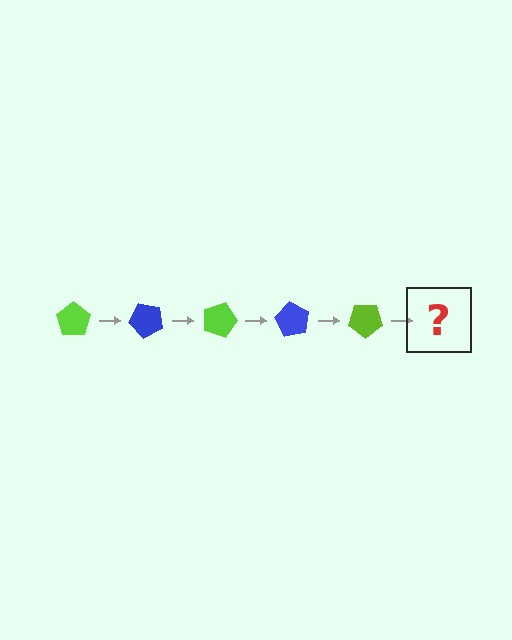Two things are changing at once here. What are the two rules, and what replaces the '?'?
The two rules are that it rotates 45 degrees each step and the color cycles through lime and blue. The '?' should be a blue pentagon, rotated 225 degrees from the start.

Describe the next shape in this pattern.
It should be a blue pentagon, rotated 225 degrees from the start.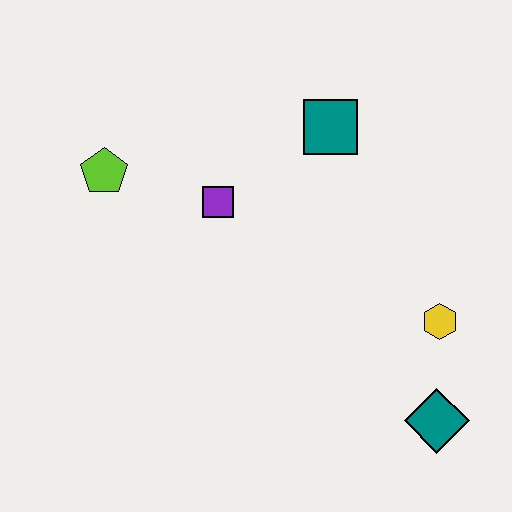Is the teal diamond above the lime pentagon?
No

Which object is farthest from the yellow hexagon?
The lime pentagon is farthest from the yellow hexagon.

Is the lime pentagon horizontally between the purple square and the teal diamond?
No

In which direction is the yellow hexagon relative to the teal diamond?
The yellow hexagon is above the teal diamond.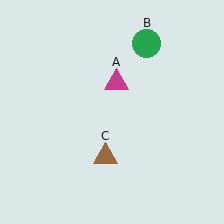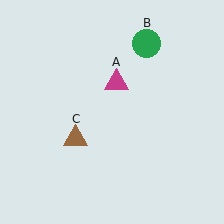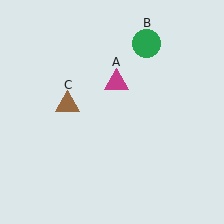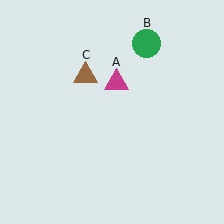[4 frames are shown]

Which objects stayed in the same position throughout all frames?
Magenta triangle (object A) and green circle (object B) remained stationary.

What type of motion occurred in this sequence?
The brown triangle (object C) rotated clockwise around the center of the scene.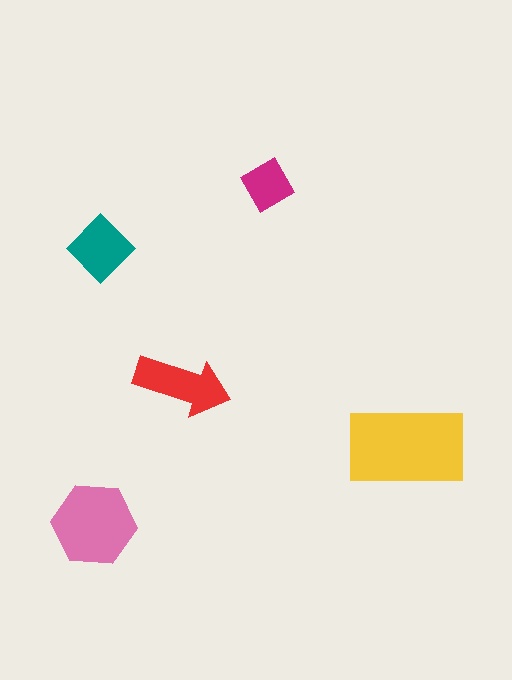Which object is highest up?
The magenta diamond is topmost.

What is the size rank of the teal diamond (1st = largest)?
4th.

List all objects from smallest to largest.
The magenta diamond, the teal diamond, the red arrow, the pink hexagon, the yellow rectangle.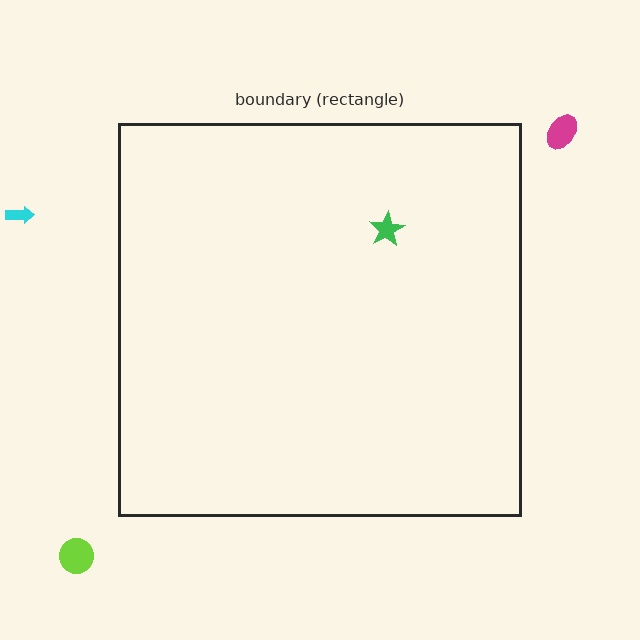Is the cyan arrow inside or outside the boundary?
Outside.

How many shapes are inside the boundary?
1 inside, 3 outside.